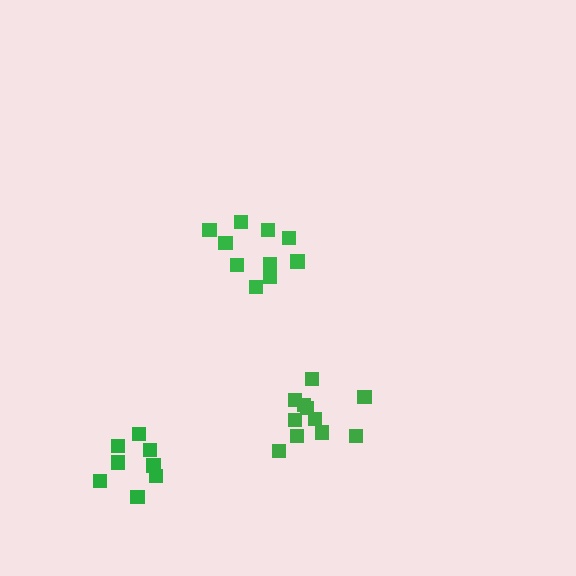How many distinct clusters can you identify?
There are 3 distinct clusters.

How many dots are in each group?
Group 1: 10 dots, Group 2: 8 dots, Group 3: 11 dots (29 total).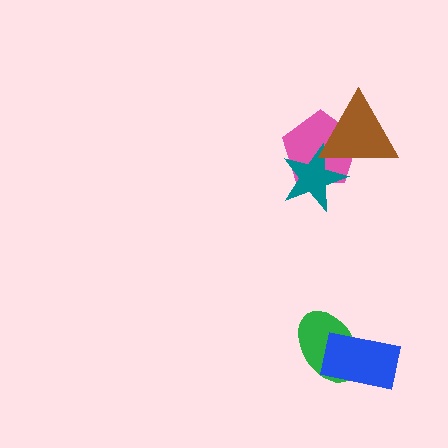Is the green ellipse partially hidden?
Yes, it is partially covered by another shape.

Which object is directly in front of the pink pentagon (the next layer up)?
The teal star is directly in front of the pink pentagon.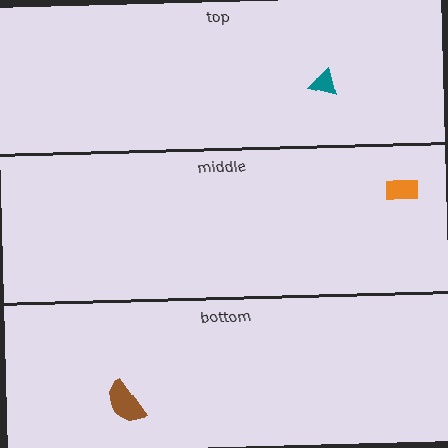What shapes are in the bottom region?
The brown semicircle.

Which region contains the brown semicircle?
The bottom region.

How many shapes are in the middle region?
1.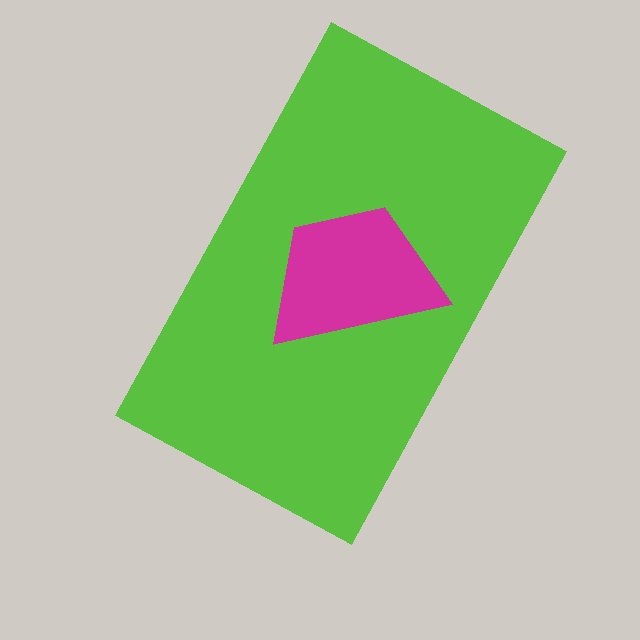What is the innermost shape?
The magenta trapezoid.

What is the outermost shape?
The lime rectangle.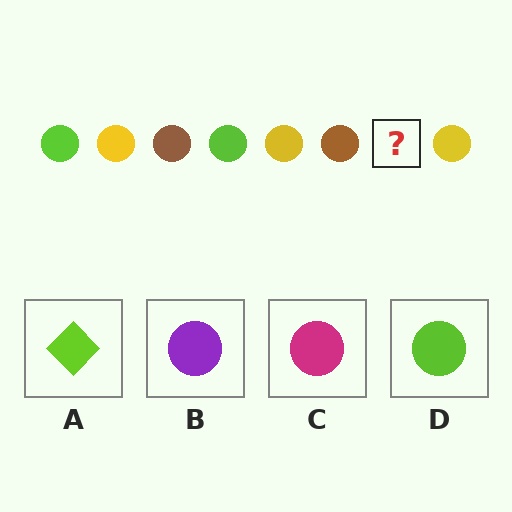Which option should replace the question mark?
Option D.